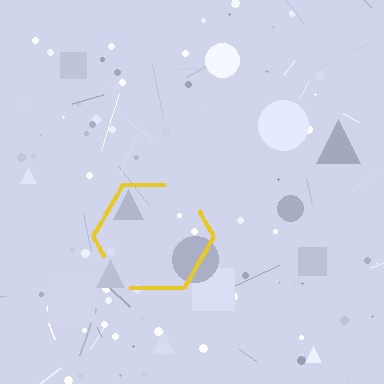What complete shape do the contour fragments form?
The contour fragments form a hexagon.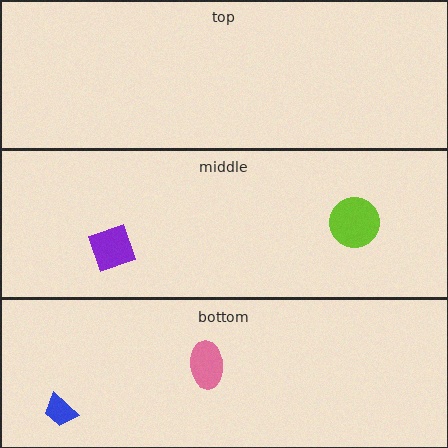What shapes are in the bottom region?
The blue trapezoid, the pink ellipse.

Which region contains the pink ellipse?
The bottom region.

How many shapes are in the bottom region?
2.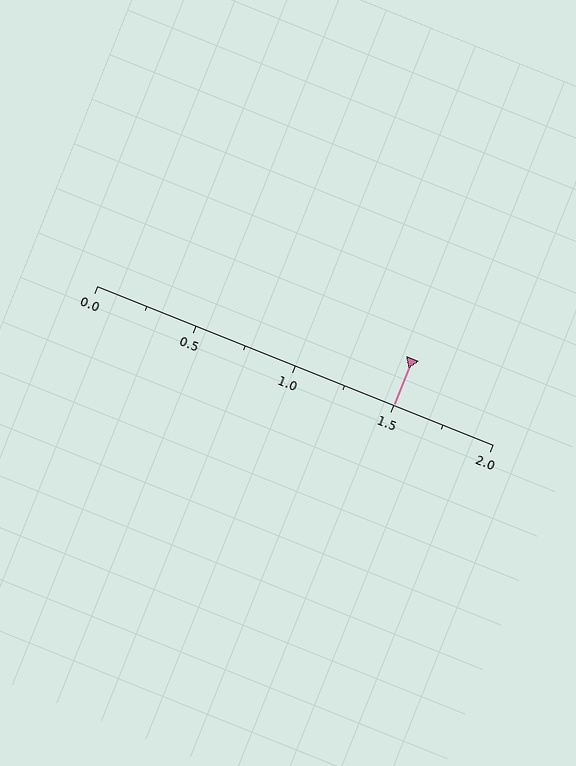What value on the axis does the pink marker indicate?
The marker indicates approximately 1.5.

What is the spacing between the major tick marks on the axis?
The major ticks are spaced 0.5 apart.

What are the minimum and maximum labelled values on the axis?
The axis runs from 0.0 to 2.0.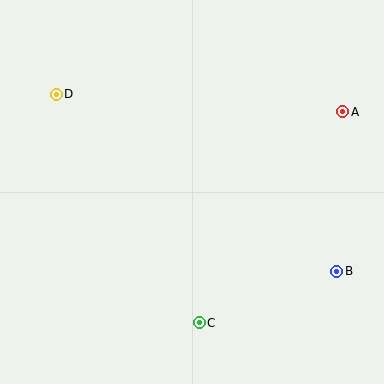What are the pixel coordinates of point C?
Point C is at (199, 323).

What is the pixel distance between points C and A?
The distance between C and A is 256 pixels.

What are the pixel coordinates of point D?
Point D is at (56, 94).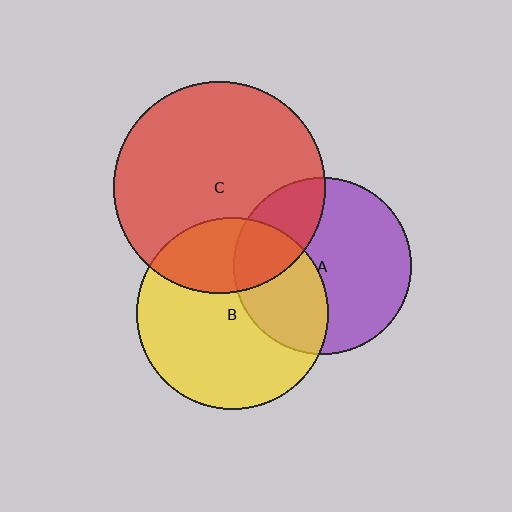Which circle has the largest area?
Circle C (red).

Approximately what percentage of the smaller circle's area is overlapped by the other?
Approximately 25%.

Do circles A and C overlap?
Yes.